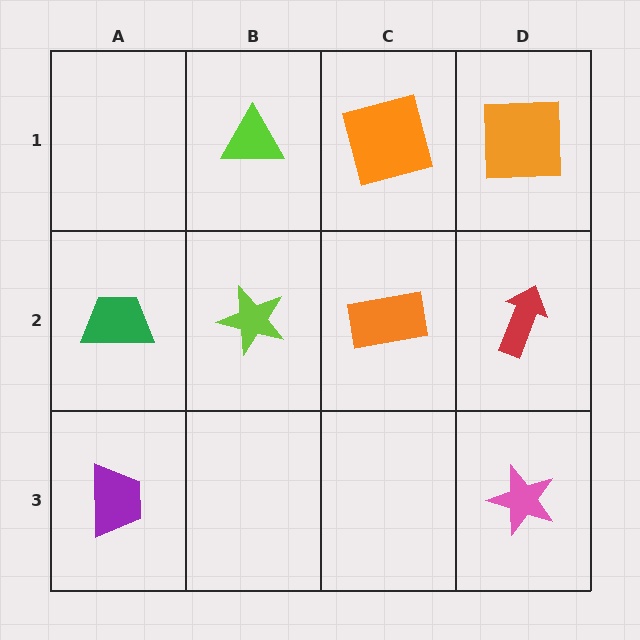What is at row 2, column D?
A red arrow.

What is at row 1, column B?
A lime triangle.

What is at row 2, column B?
A lime star.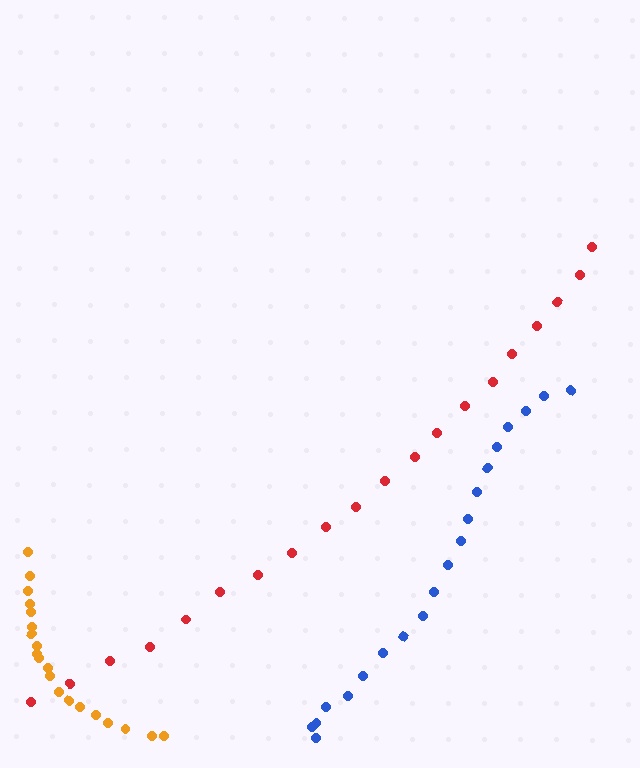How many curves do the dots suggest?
There are 3 distinct paths.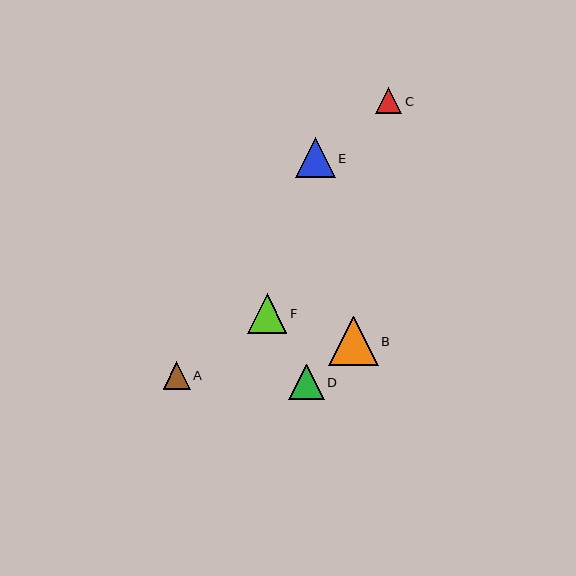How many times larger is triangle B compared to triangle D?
Triangle B is approximately 1.4 times the size of triangle D.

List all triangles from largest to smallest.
From largest to smallest: B, E, F, D, A, C.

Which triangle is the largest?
Triangle B is the largest with a size of approximately 50 pixels.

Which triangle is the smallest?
Triangle C is the smallest with a size of approximately 26 pixels.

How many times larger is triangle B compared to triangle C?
Triangle B is approximately 1.9 times the size of triangle C.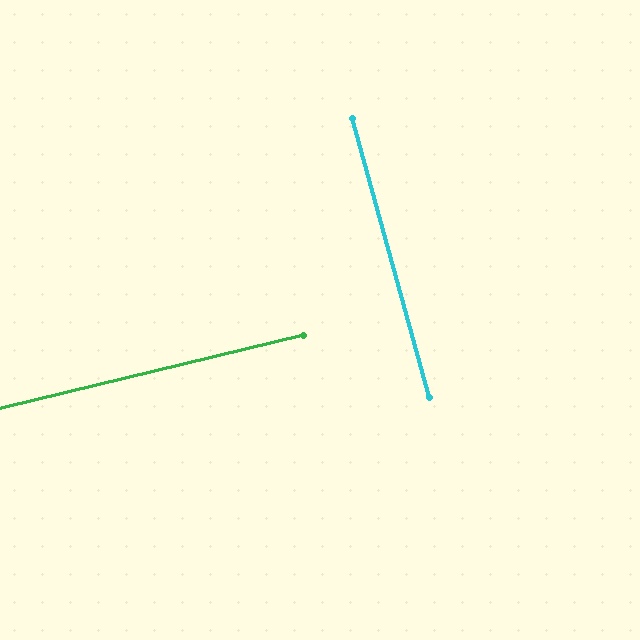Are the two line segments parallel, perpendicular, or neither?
Perpendicular — they meet at approximately 88°.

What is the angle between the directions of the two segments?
Approximately 88 degrees.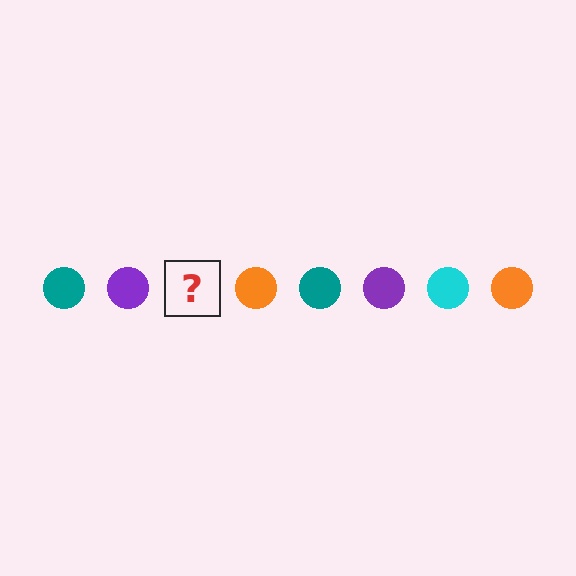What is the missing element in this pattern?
The missing element is a cyan circle.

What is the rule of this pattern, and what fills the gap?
The rule is that the pattern cycles through teal, purple, cyan, orange circles. The gap should be filled with a cyan circle.